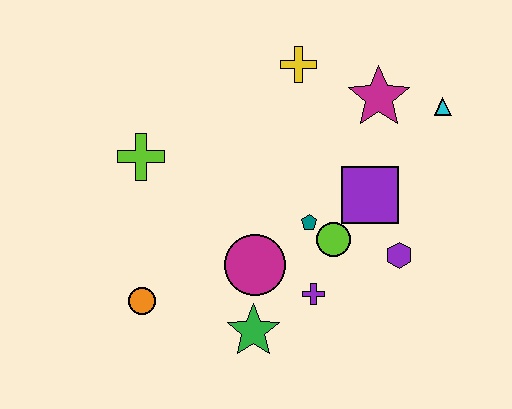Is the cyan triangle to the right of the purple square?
Yes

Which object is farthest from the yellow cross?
The orange circle is farthest from the yellow cross.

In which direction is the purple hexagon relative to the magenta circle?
The purple hexagon is to the right of the magenta circle.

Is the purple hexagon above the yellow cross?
No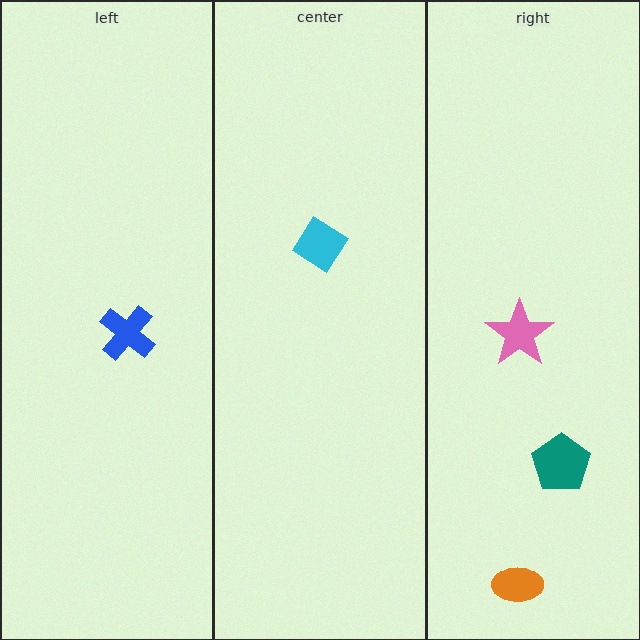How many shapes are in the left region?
1.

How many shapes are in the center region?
1.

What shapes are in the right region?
The pink star, the teal pentagon, the orange ellipse.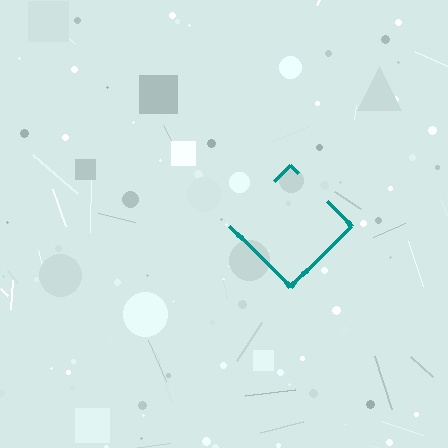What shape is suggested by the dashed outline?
The dashed outline suggests a diamond.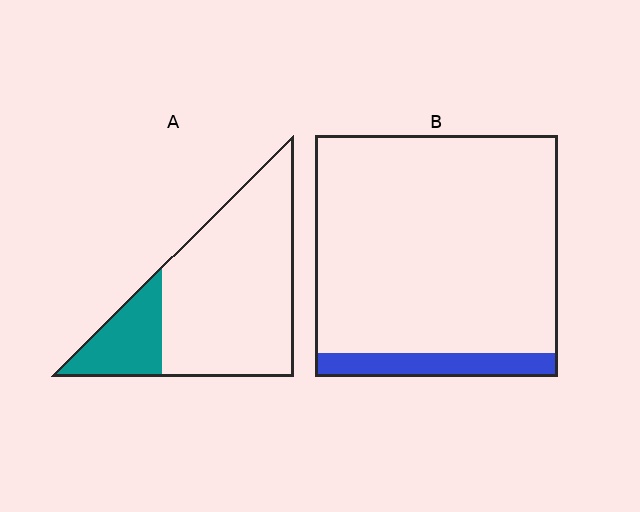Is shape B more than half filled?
No.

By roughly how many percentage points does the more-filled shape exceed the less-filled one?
By roughly 10 percentage points (A over B).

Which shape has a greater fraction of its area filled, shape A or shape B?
Shape A.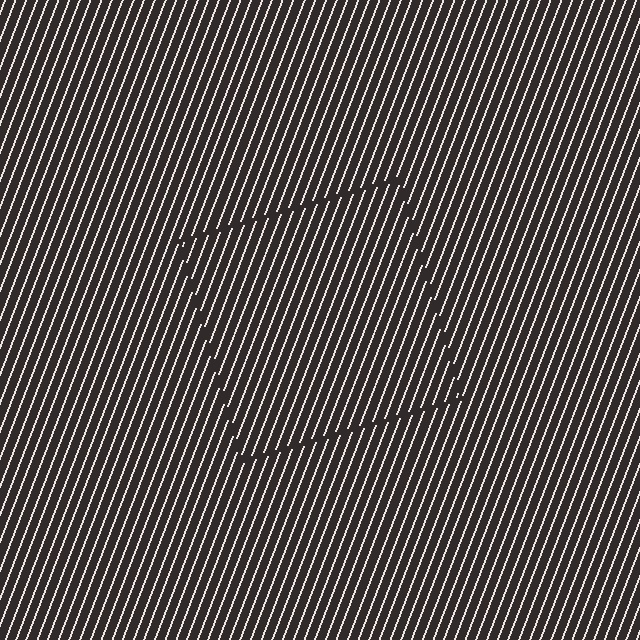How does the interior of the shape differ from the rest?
The interior of the shape contains the same grating, shifted by half a period — the contour is defined by the phase discontinuity where line-ends from the inner and outer gratings abut.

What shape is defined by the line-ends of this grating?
An illusory square. The interior of the shape contains the same grating, shifted by half a period — the contour is defined by the phase discontinuity where line-ends from the inner and outer gratings abut.